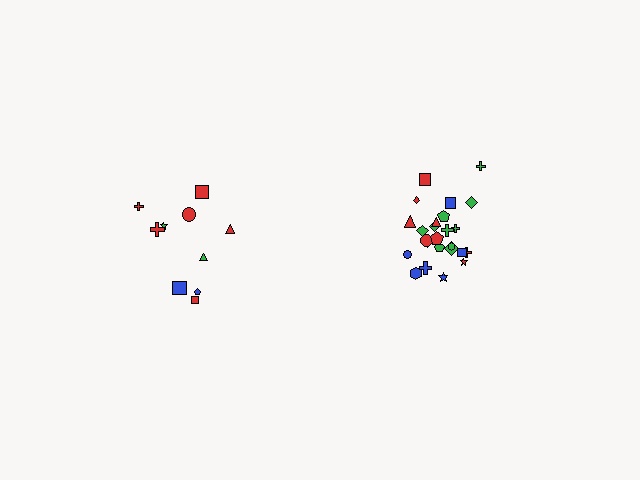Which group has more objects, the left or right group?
The right group.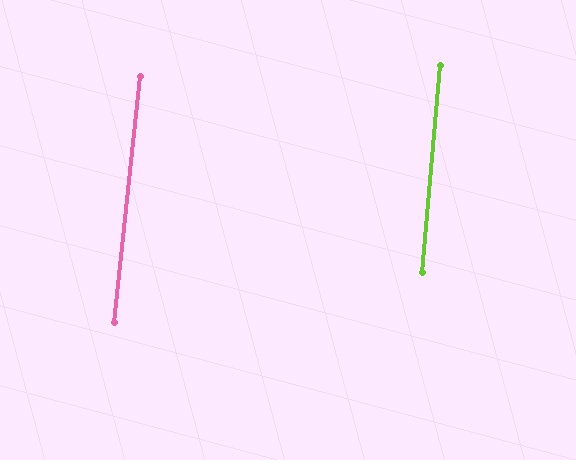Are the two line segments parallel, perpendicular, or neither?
Parallel — their directions differ by only 0.8°.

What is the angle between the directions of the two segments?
Approximately 1 degree.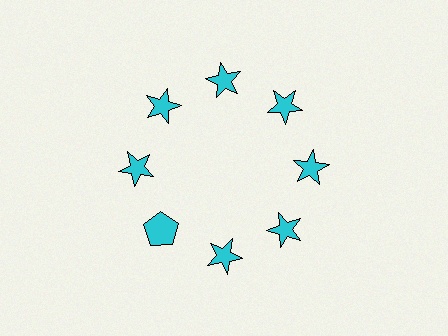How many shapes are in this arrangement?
There are 8 shapes arranged in a ring pattern.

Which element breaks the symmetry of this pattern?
The cyan pentagon at roughly the 8 o'clock position breaks the symmetry. All other shapes are cyan stars.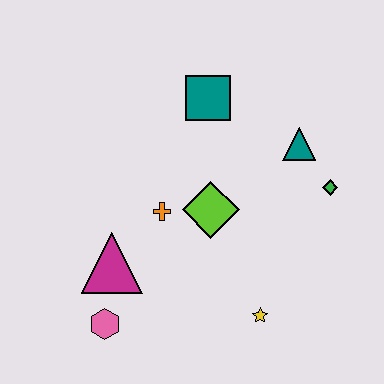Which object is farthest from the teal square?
The pink hexagon is farthest from the teal square.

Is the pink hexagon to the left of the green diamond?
Yes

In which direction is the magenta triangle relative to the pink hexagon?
The magenta triangle is above the pink hexagon.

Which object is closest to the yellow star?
The lime diamond is closest to the yellow star.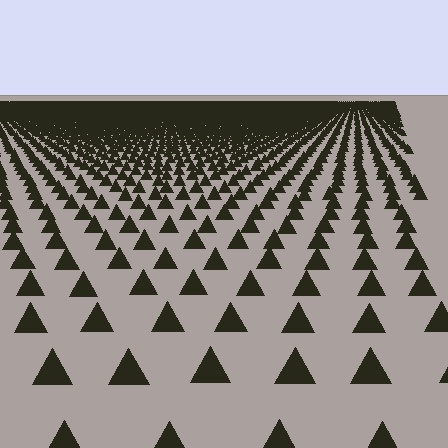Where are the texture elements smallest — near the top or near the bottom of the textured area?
Near the top.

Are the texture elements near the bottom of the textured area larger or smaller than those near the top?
Larger. Near the bottom, elements are closer to the viewer and appear at a bigger on-screen size.